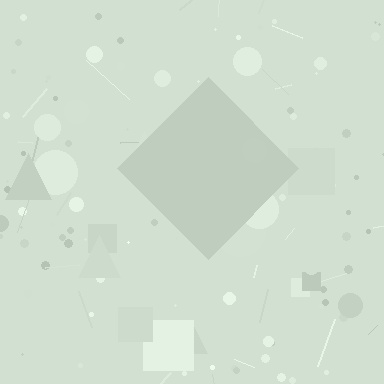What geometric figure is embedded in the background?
A diamond is embedded in the background.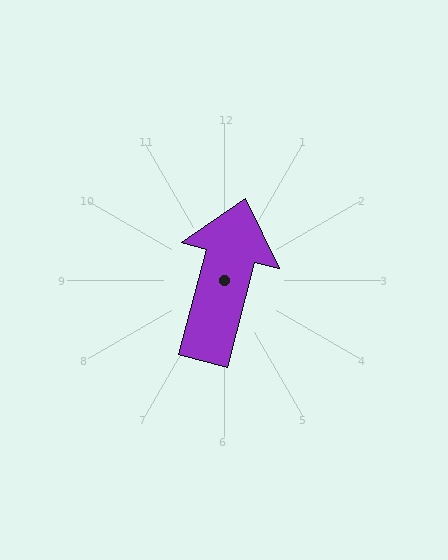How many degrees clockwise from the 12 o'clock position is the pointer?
Approximately 15 degrees.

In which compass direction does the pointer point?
North.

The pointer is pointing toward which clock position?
Roughly 12 o'clock.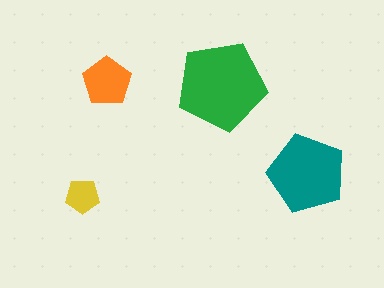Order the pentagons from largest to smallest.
the green one, the teal one, the orange one, the yellow one.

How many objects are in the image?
There are 4 objects in the image.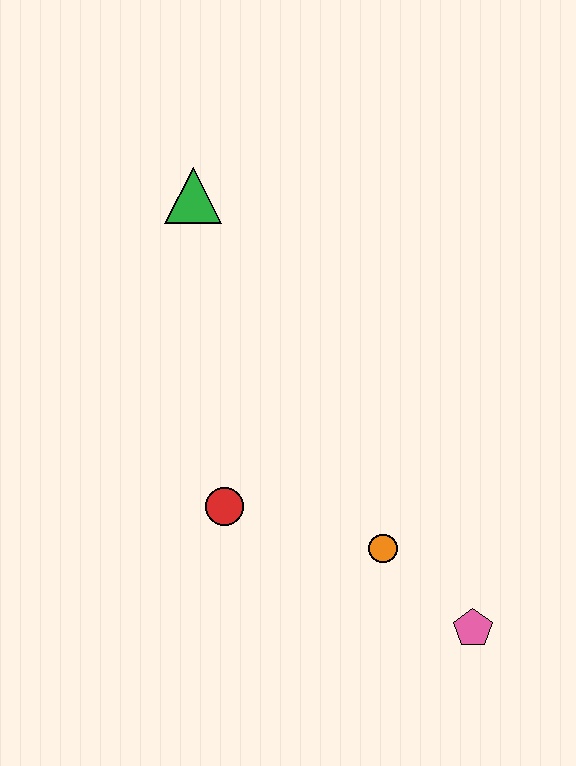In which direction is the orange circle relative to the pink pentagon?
The orange circle is to the left of the pink pentagon.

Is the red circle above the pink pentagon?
Yes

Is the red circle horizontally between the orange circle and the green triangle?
Yes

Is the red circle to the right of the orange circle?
No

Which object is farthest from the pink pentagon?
The green triangle is farthest from the pink pentagon.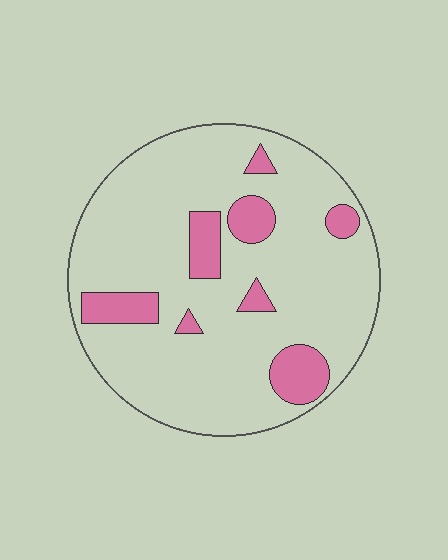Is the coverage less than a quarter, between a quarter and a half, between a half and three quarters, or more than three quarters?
Less than a quarter.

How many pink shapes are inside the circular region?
8.